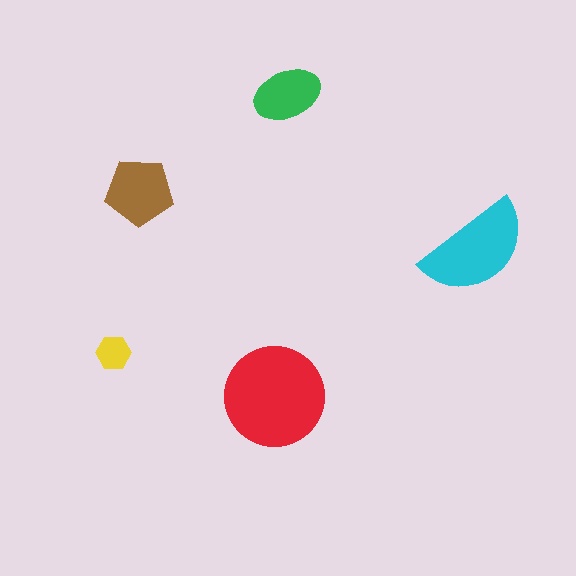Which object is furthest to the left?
The yellow hexagon is leftmost.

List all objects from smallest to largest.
The yellow hexagon, the green ellipse, the brown pentagon, the cyan semicircle, the red circle.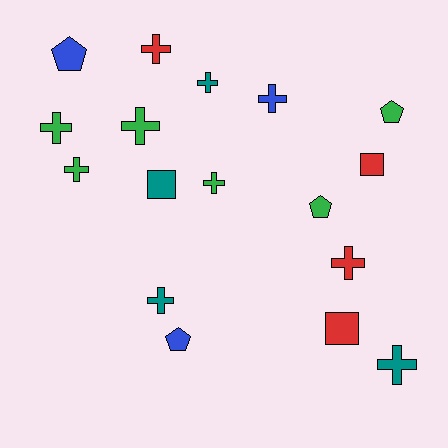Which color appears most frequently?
Green, with 6 objects.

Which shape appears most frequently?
Cross, with 10 objects.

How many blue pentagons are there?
There are 2 blue pentagons.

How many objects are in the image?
There are 17 objects.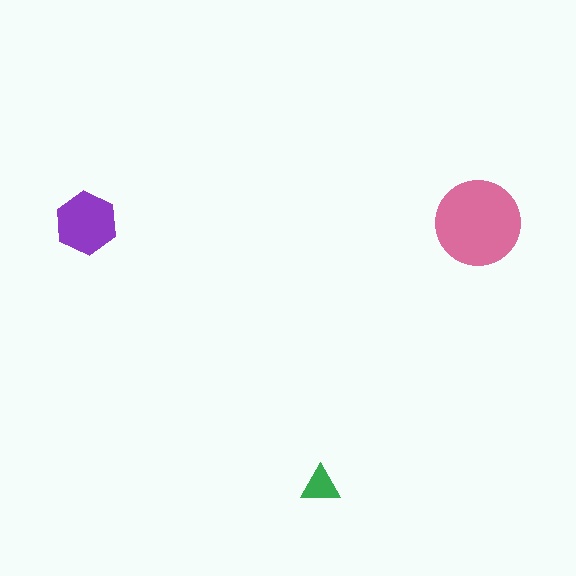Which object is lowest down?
The green triangle is bottommost.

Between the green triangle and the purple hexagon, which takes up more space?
The purple hexagon.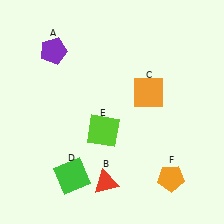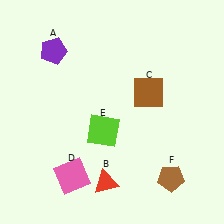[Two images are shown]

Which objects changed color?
C changed from orange to brown. D changed from green to pink. F changed from orange to brown.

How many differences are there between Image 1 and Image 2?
There are 3 differences between the two images.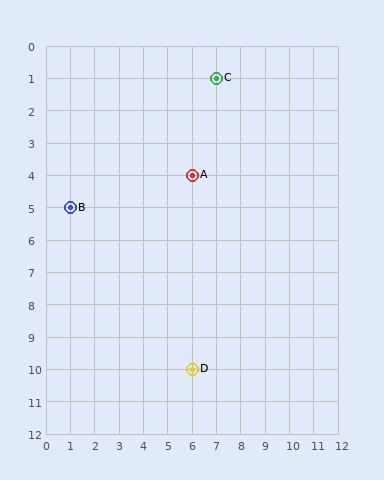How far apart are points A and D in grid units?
Points A and D are 6 rows apart.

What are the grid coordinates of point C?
Point C is at grid coordinates (7, 1).